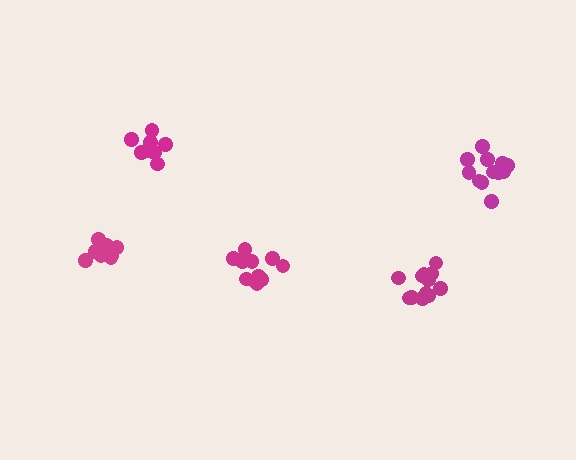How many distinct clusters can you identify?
There are 5 distinct clusters.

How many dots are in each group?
Group 1: 8 dots, Group 2: 12 dots, Group 3: 11 dots, Group 4: 13 dots, Group 5: 8 dots (52 total).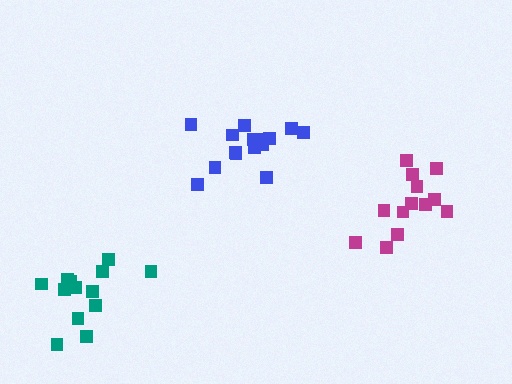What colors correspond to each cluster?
The clusters are colored: blue, teal, magenta.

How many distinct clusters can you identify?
There are 3 distinct clusters.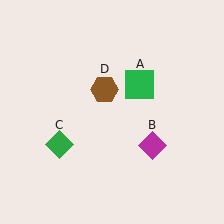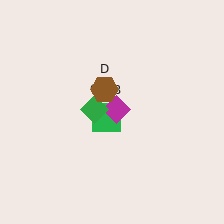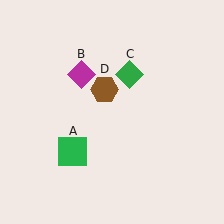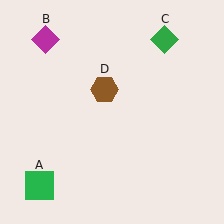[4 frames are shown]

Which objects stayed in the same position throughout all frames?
Brown hexagon (object D) remained stationary.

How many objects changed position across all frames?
3 objects changed position: green square (object A), magenta diamond (object B), green diamond (object C).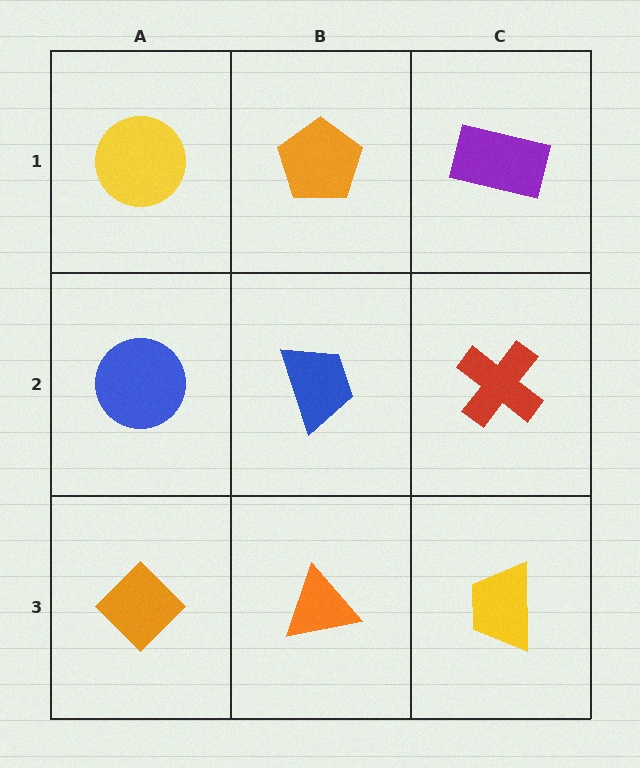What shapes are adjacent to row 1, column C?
A red cross (row 2, column C), an orange pentagon (row 1, column B).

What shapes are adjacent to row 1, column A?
A blue circle (row 2, column A), an orange pentagon (row 1, column B).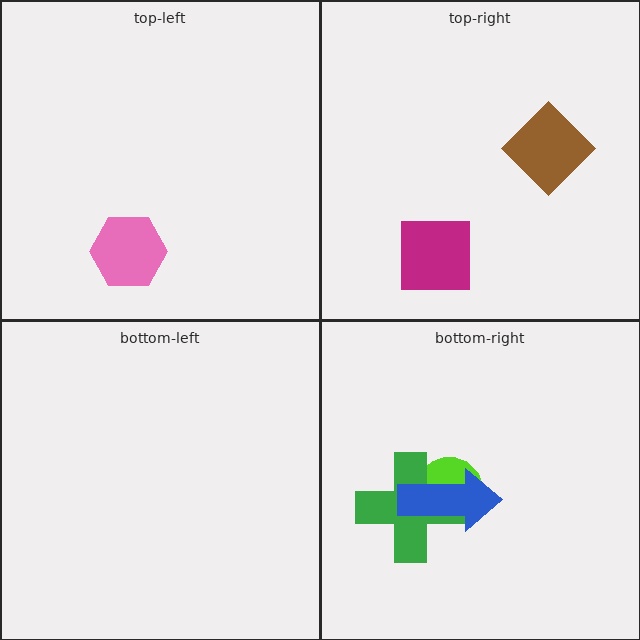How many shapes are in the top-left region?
1.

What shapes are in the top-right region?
The brown diamond, the magenta square.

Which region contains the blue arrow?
The bottom-right region.